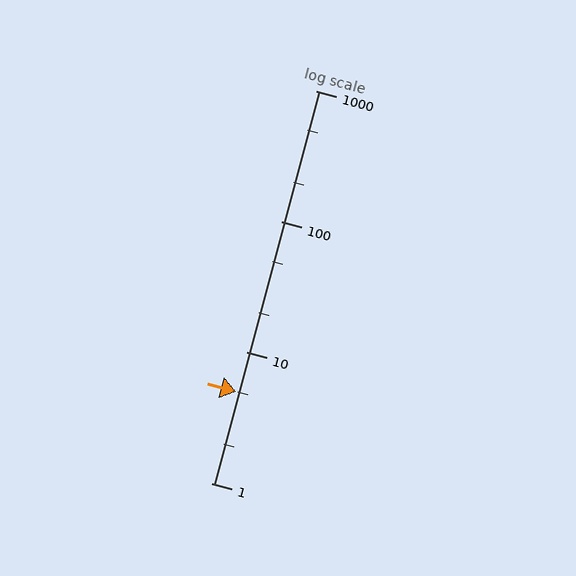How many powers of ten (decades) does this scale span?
The scale spans 3 decades, from 1 to 1000.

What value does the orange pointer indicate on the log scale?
The pointer indicates approximately 5.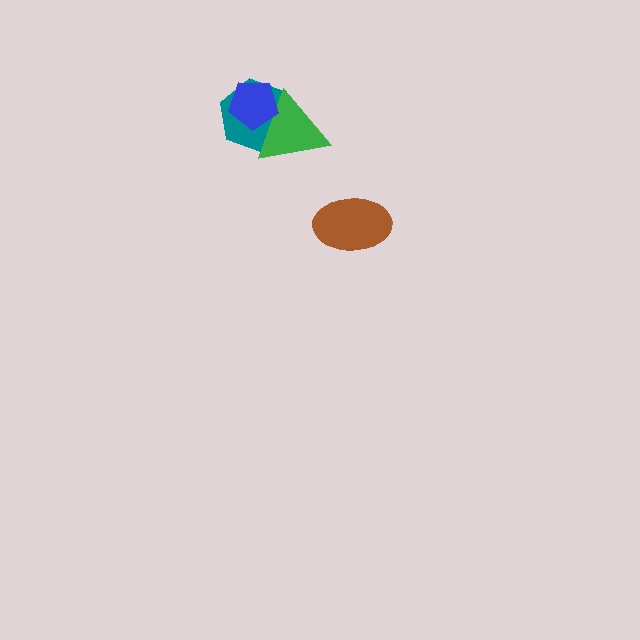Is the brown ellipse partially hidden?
No, no other shape covers it.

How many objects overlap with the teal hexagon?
2 objects overlap with the teal hexagon.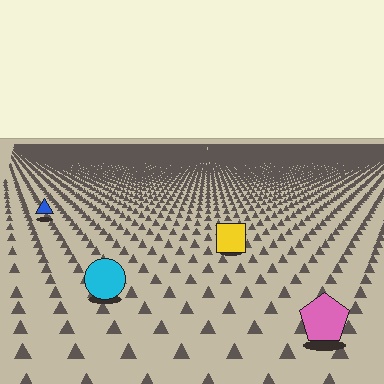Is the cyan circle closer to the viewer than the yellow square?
Yes. The cyan circle is closer — you can tell from the texture gradient: the ground texture is coarser near it.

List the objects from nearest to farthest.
From nearest to farthest: the pink pentagon, the cyan circle, the yellow square, the blue triangle.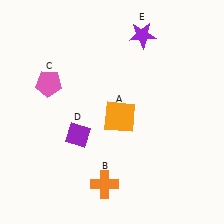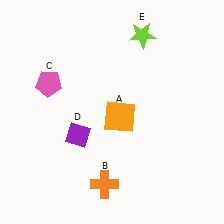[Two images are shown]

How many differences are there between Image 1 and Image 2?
There is 1 difference between the two images.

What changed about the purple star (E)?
In Image 1, E is purple. In Image 2, it changed to lime.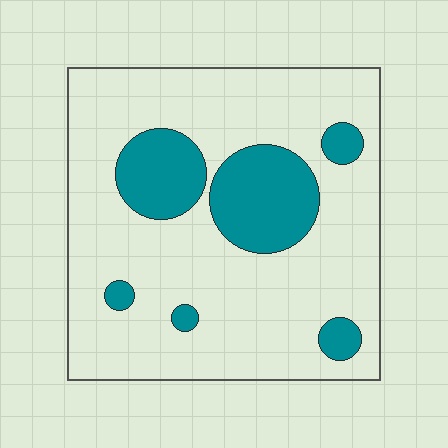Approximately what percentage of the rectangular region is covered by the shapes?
Approximately 20%.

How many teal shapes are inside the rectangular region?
6.